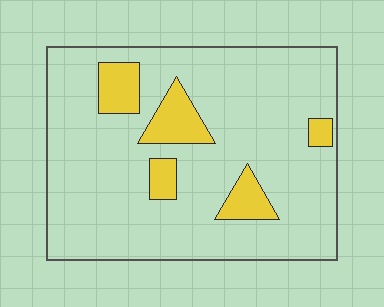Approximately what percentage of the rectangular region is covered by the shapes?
Approximately 15%.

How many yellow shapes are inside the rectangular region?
5.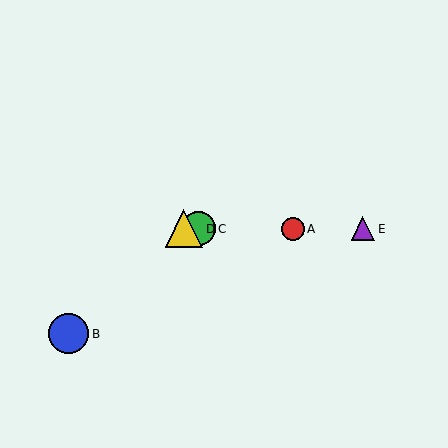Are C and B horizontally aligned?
No, C is at y≈229 and B is at y≈334.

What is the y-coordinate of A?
Object A is at y≈229.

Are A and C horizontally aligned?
Yes, both are at y≈229.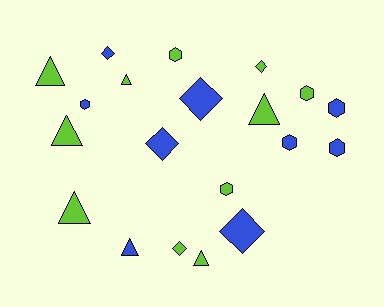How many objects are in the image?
There are 20 objects.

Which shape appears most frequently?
Hexagon, with 7 objects.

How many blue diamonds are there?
There are 4 blue diamonds.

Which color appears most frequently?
Lime, with 11 objects.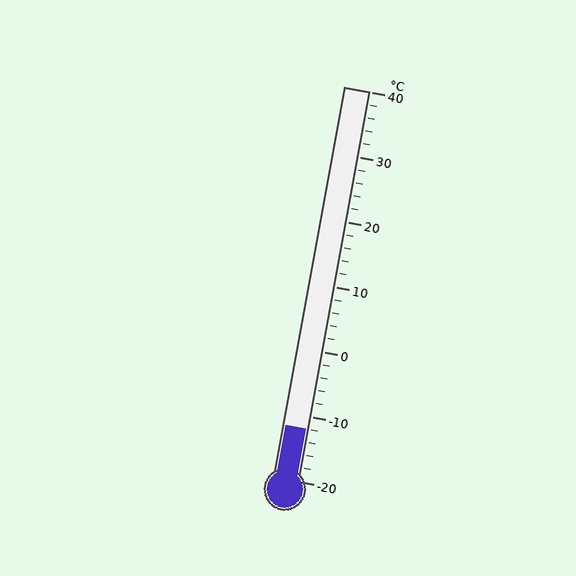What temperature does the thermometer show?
The thermometer shows approximately -12°C.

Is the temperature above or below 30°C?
The temperature is below 30°C.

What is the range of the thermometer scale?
The thermometer scale ranges from -20°C to 40°C.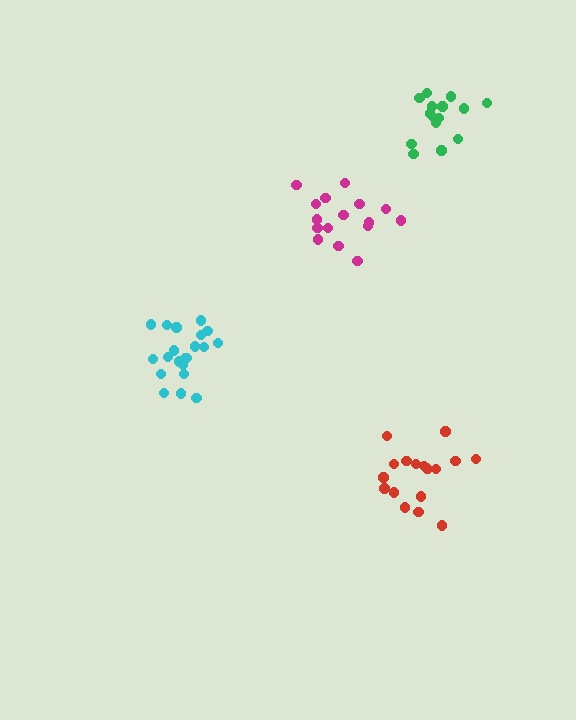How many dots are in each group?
Group 1: 16 dots, Group 2: 21 dots, Group 3: 15 dots, Group 4: 18 dots (70 total).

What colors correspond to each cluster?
The clusters are colored: magenta, cyan, green, red.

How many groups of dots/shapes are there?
There are 4 groups.